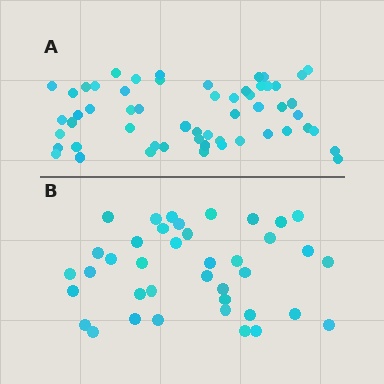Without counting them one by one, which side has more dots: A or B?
Region A (the top region) has more dots.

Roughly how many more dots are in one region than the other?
Region A has approximately 15 more dots than region B.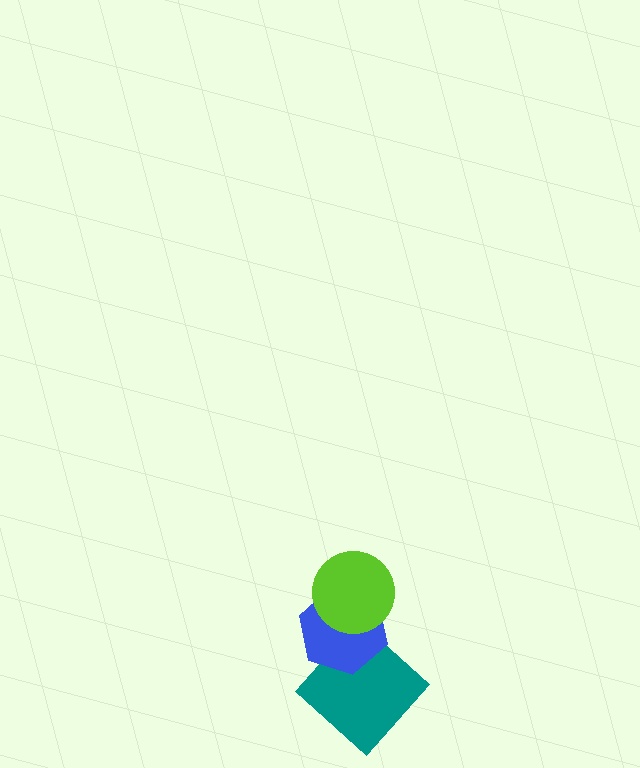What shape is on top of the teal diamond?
The blue hexagon is on top of the teal diamond.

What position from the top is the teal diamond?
The teal diamond is 3rd from the top.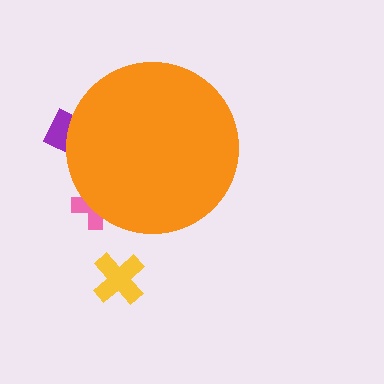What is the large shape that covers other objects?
An orange circle.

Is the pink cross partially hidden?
Yes, the pink cross is partially hidden behind the orange circle.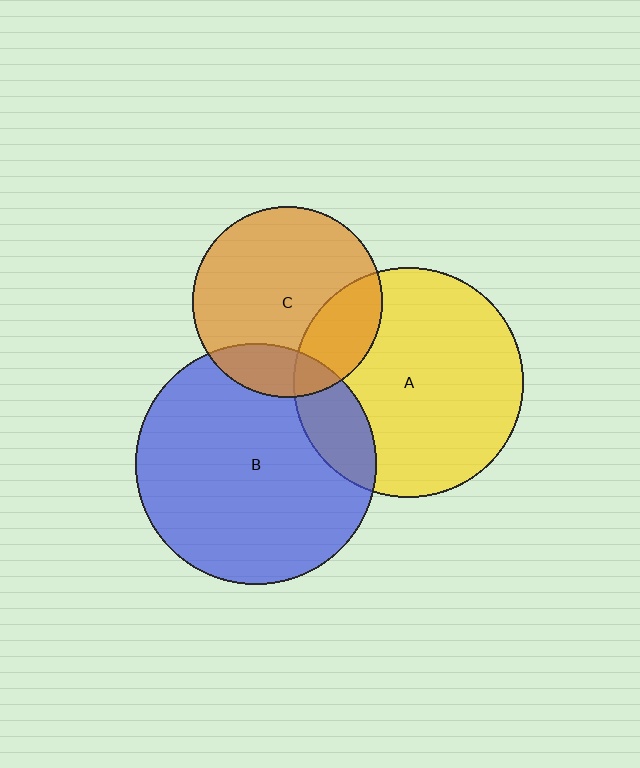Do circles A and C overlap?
Yes.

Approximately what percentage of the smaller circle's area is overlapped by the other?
Approximately 25%.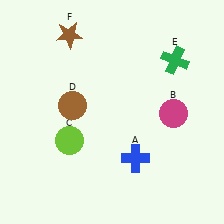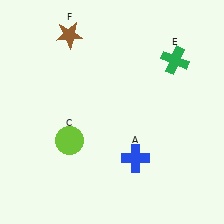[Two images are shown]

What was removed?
The magenta circle (B), the brown circle (D) were removed in Image 2.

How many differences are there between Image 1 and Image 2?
There are 2 differences between the two images.